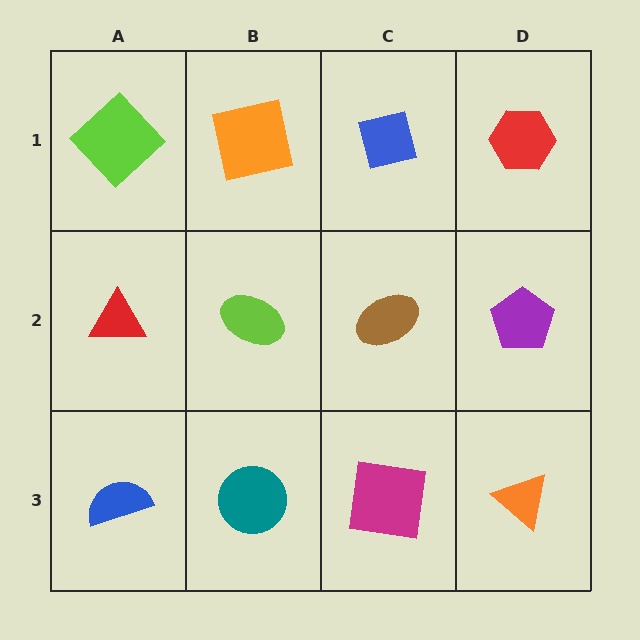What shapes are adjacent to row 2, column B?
An orange square (row 1, column B), a teal circle (row 3, column B), a red triangle (row 2, column A), a brown ellipse (row 2, column C).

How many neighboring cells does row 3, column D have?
2.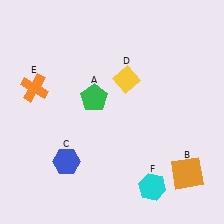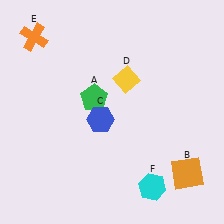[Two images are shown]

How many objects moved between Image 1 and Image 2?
2 objects moved between the two images.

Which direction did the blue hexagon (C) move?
The blue hexagon (C) moved up.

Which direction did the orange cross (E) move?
The orange cross (E) moved up.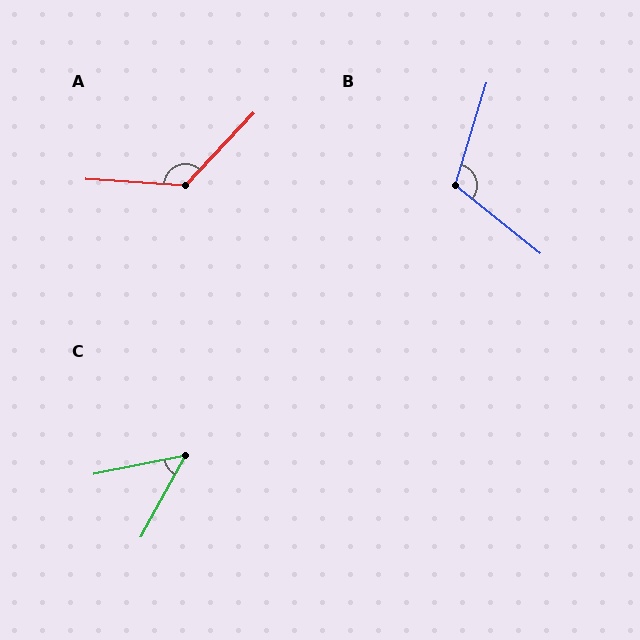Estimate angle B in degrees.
Approximately 111 degrees.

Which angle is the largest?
A, at approximately 130 degrees.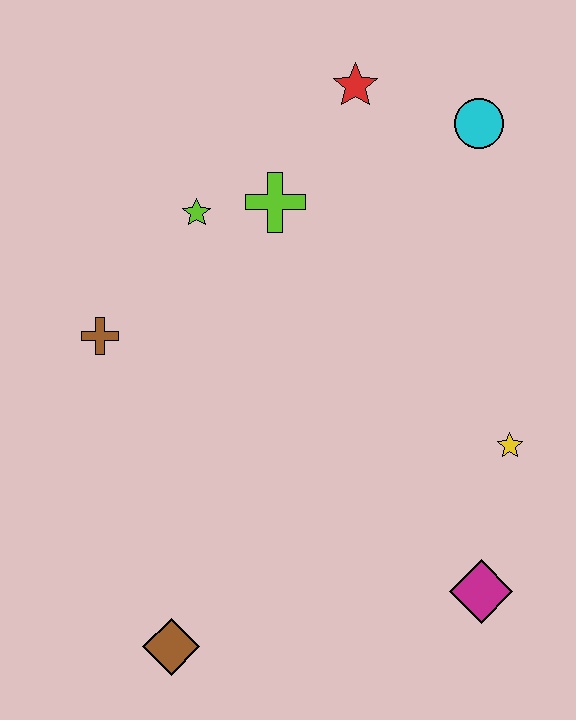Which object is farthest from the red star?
The brown diamond is farthest from the red star.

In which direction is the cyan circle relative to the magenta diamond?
The cyan circle is above the magenta diamond.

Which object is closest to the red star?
The cyan circle is closest to the red star.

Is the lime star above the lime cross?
No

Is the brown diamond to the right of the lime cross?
No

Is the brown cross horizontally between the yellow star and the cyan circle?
No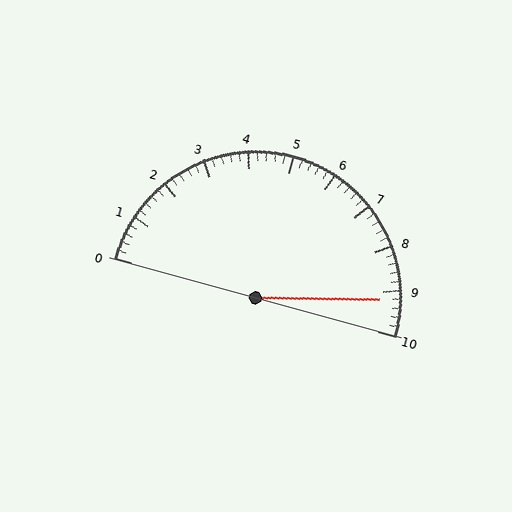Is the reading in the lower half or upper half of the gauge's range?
The reading is in the upper half of the range (0 to 10).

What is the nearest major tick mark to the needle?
The nearest major tick mark is 9.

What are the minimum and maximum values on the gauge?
The gauge ranges from 0 to 10.